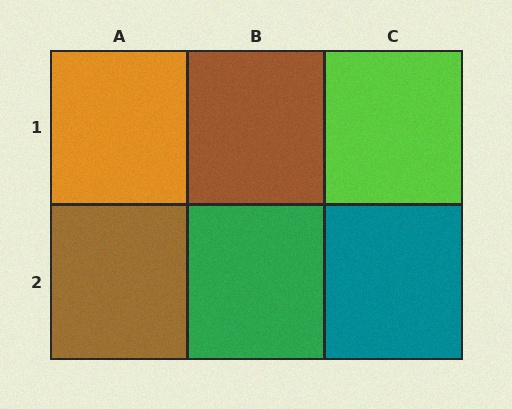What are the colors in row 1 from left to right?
Orange, brown, lime.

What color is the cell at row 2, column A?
Brown.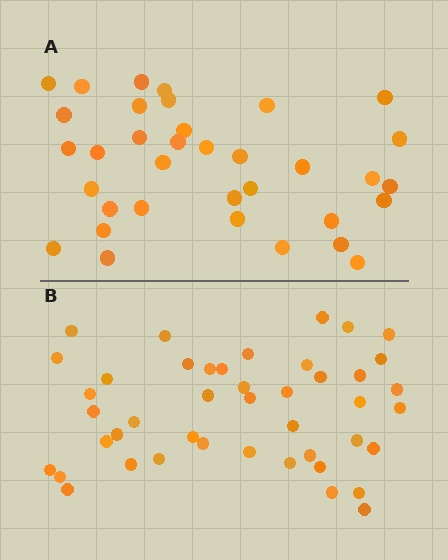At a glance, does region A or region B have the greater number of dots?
Region B (the bottom region) has more dots.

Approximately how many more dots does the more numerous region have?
Region B has roughly 8 or so more dots than region A.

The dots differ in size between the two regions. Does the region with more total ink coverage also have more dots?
No. Region A has more total ink coverage because its dots are larger, but region B actually contains more individual dots. Total area can be misleading — the number of items is what matters here.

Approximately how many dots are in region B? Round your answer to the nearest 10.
About 40 dots. (The exact count is 44, which rounds to 40.)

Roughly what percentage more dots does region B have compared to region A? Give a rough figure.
About 25% more.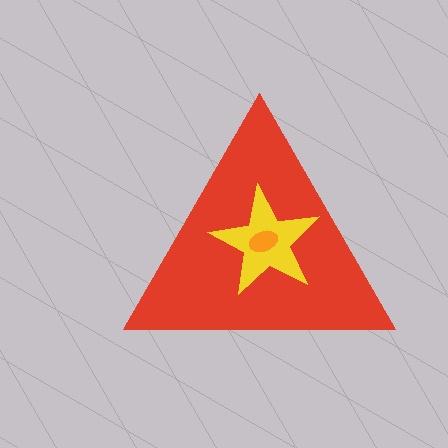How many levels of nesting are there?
3.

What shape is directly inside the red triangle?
The yellow star.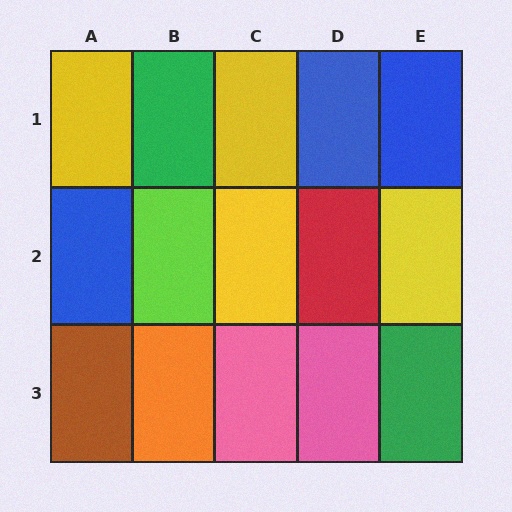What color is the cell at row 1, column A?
Yellow.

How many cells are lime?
1 cell is lime.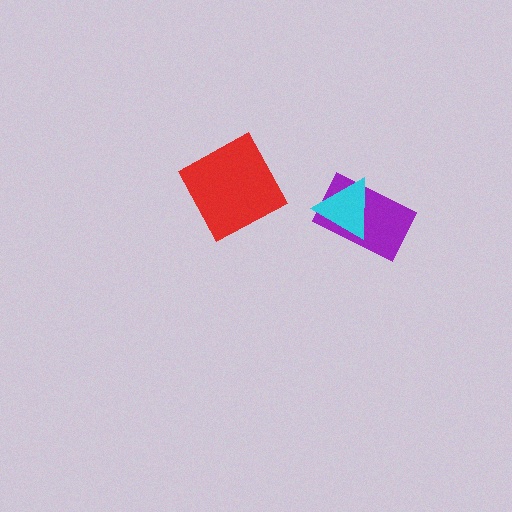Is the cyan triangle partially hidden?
No, no other shape covers it.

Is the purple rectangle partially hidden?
Yes, it is partially covered by another shape.